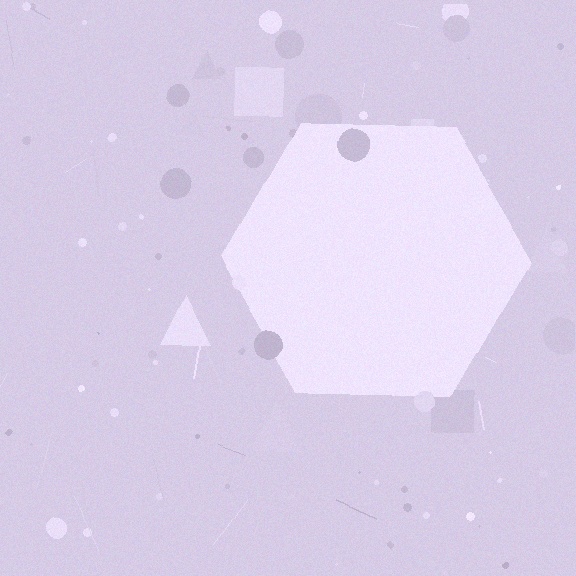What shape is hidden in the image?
A hexagon is hidden in the image.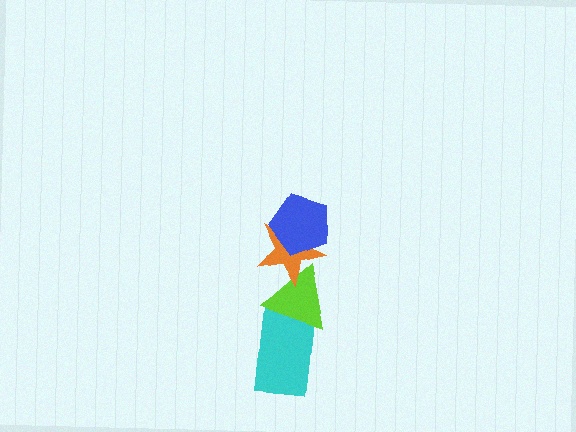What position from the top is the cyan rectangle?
The cyan rectangle is 4th from the top.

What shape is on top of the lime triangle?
The orange star is on top of the lime triangle.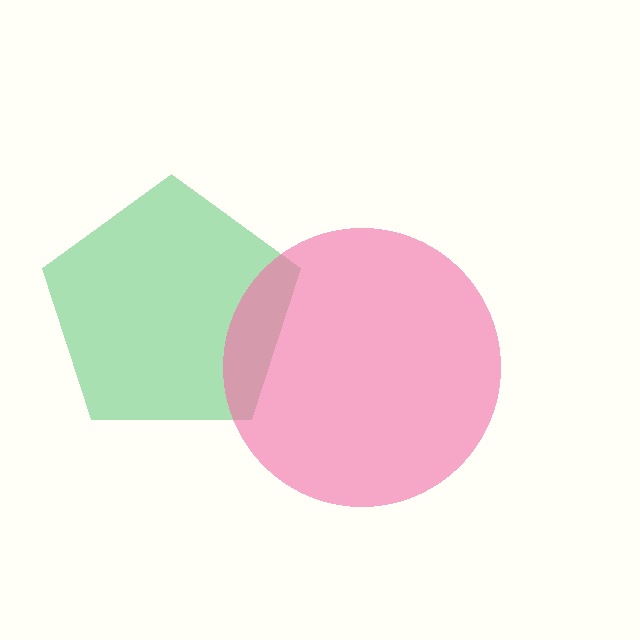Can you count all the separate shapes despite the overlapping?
Yes, there are 2 separate shapes.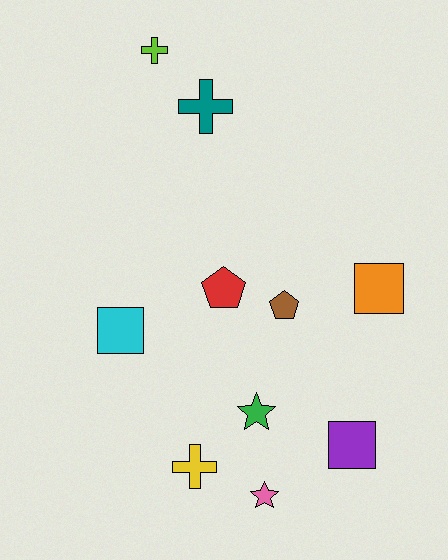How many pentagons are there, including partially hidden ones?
There are 2 pentagons.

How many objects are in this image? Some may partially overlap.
There are 10 objects.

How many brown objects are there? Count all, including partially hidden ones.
There is 1 brown object.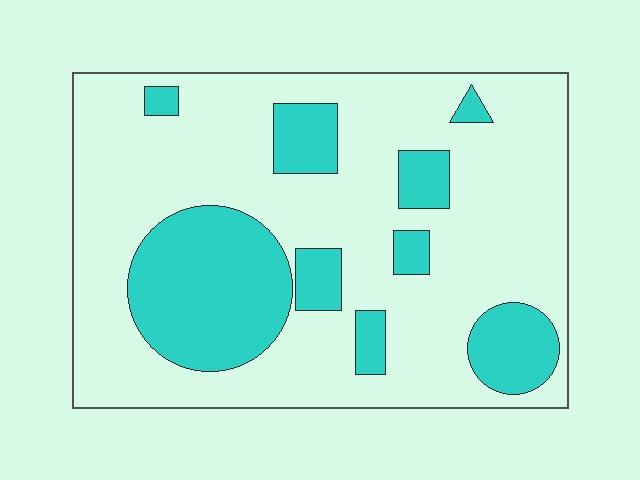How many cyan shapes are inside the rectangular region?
9.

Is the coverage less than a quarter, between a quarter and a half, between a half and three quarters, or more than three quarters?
Between a quarter and a half.